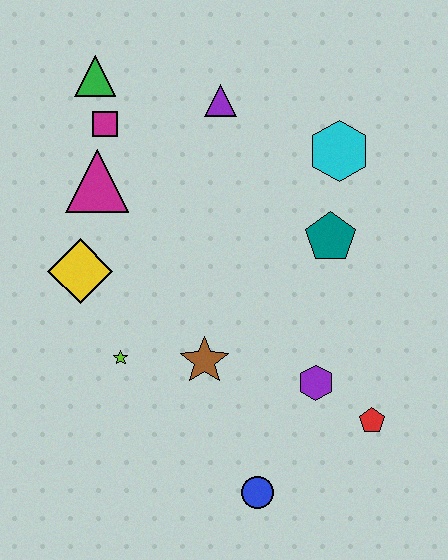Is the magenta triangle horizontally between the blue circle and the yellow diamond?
Yes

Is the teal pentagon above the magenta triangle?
No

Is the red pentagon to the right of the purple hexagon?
Yes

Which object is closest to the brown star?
The lime star is closest to the brown star.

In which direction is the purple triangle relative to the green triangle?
The purple triangle is to the right of the green triangle.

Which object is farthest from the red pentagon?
The green triangle is farthest from the red pentagon.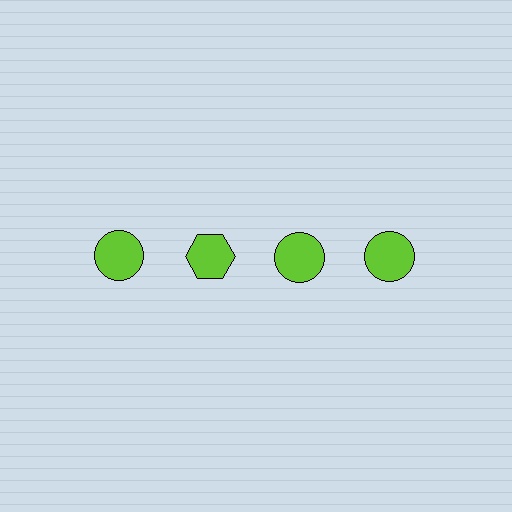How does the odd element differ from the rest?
It has a different shape: hexagon instead of circle.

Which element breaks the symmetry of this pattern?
The lime hexagon in the top row, second from left column breaks the symmetry. All other shapes are lime circles.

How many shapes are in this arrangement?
There are 4 shapes arranged in a grid pattern.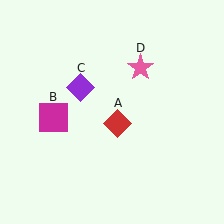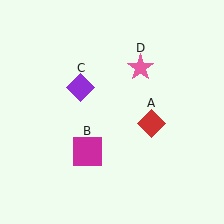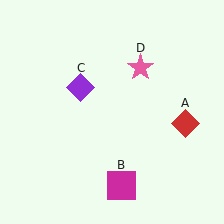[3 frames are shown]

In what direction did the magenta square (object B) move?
The magenta square (object B) moved down and to the right.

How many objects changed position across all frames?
2 objects changed position: red diamond (object A), magenta square (object B).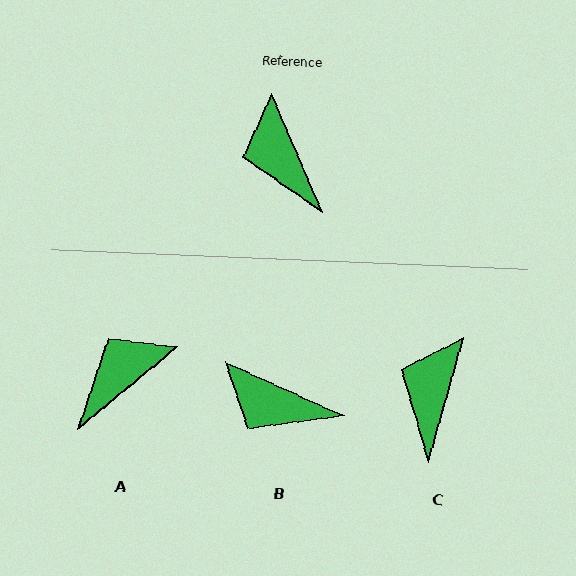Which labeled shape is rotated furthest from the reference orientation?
A, about 74 degrees away.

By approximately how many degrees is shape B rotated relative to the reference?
Approximately 42 degrees counter-clockwise.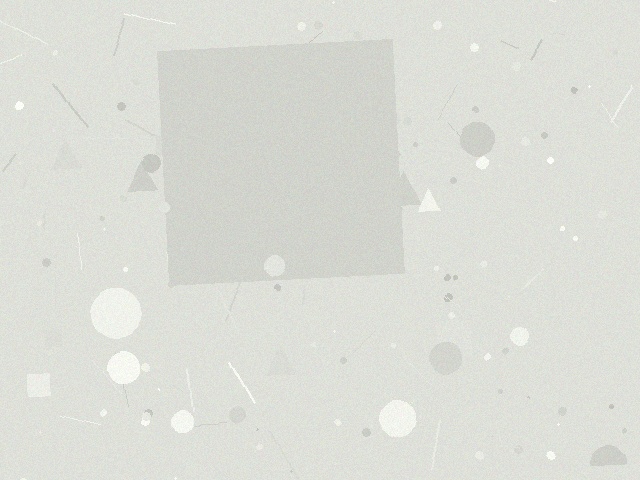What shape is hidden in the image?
A square is hidden in the image.